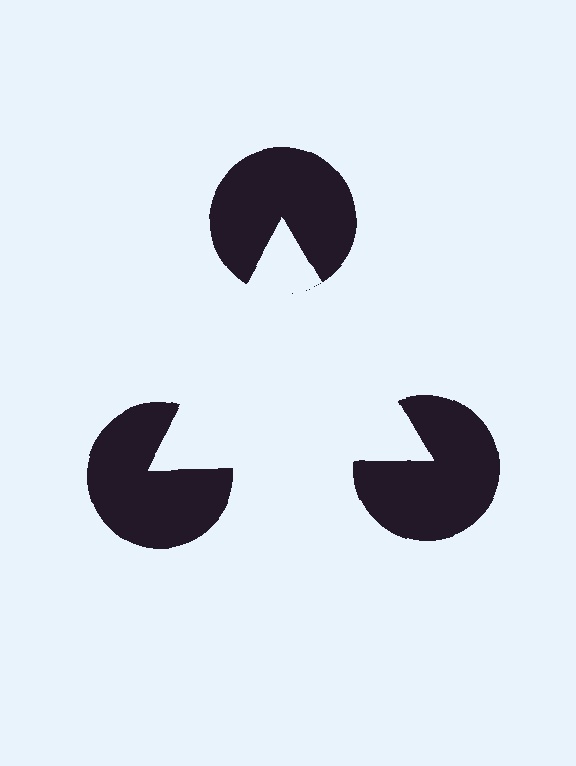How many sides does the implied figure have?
3 sides.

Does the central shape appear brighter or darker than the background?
It typically appears slightly brighter than the background, even though no actual brightness change is drawn.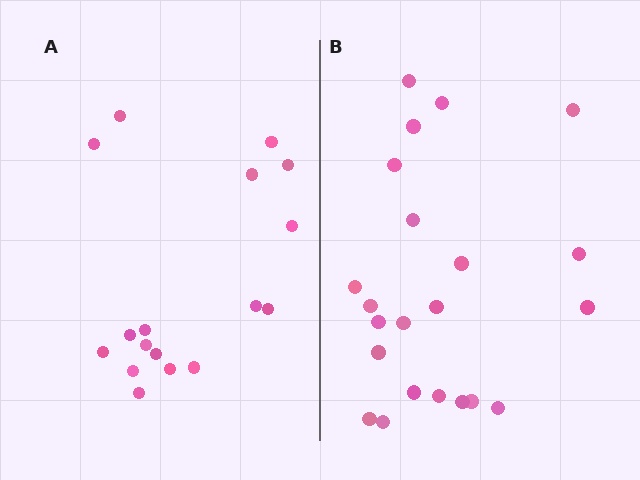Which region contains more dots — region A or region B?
Region B (the right region) has more dots.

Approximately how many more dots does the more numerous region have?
Region B has about 5 more dots than region A.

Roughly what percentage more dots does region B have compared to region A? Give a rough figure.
About 30% more.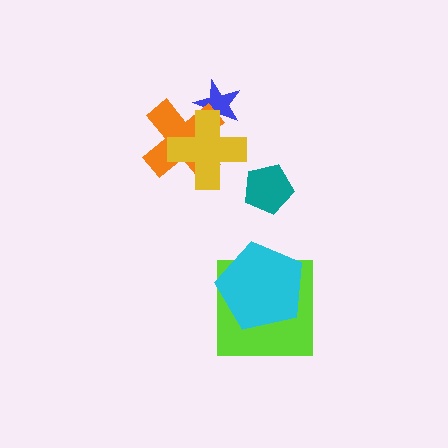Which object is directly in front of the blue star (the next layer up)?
The orange cross is directly in front of the blue star.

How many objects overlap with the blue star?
2 objects overlap with the blue star.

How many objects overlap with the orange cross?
2 objects overlap with the orange cross.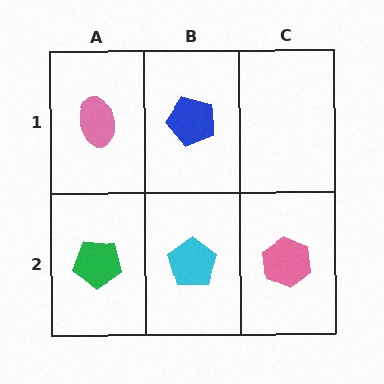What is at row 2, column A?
A green pentagon.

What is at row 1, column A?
A pink ellipse.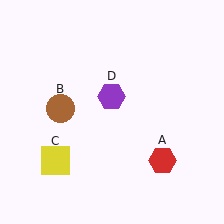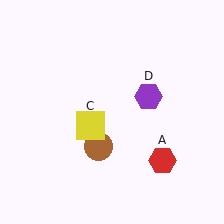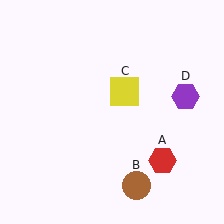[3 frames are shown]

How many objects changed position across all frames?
3 objects changed position: brown circle (object B), yellow square (object C), purple hexagon (object D).